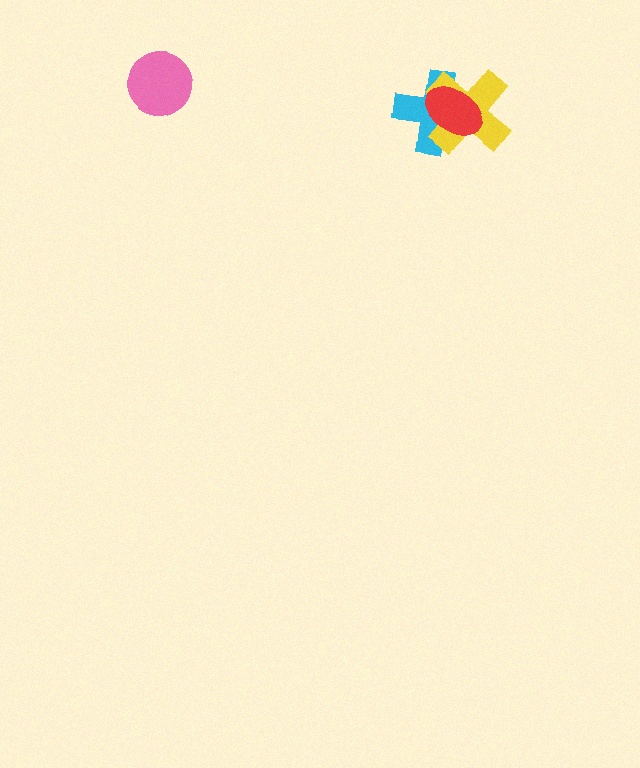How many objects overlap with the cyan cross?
2 objects overlap with the cyan cross.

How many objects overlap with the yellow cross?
2 objects overlap with the yellow cross.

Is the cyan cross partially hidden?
Yes, it is partially covered by another shape.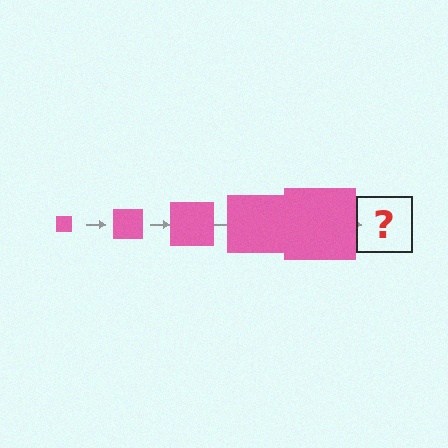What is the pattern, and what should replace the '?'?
The pattern is that the square gets progressively larger each step. The '?' should be a pink square, larger than the previous one.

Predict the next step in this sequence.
The next step is a pink square, larger than the previous one.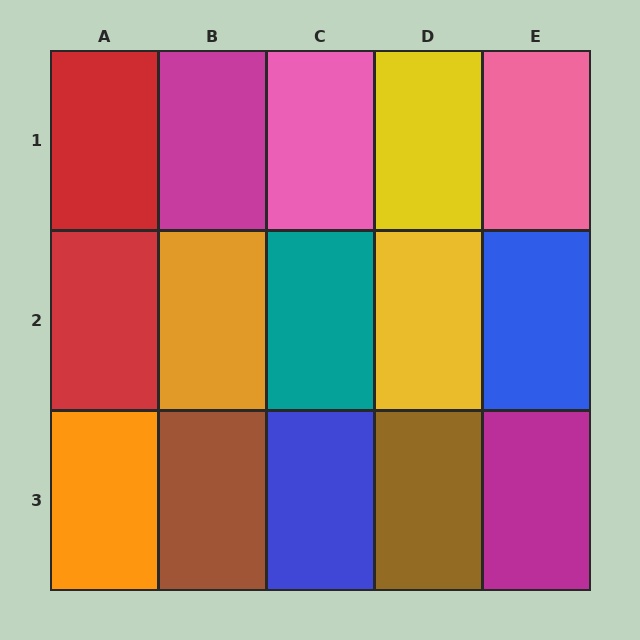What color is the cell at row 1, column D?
Yellow.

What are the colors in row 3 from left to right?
Orange, brown, blue, brown, magenta.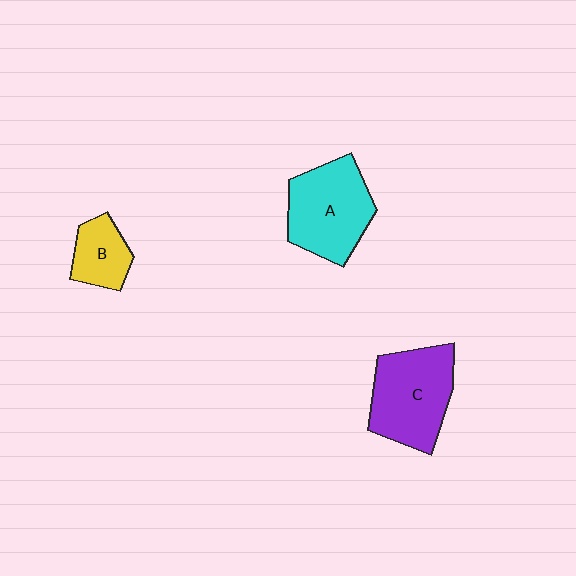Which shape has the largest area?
Shape C (purple).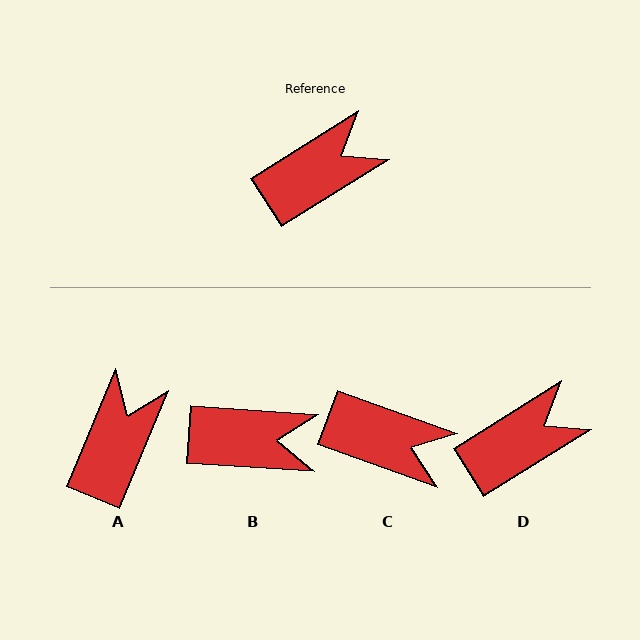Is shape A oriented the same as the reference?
No, it is off by about 36 degrees.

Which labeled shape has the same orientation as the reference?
D.